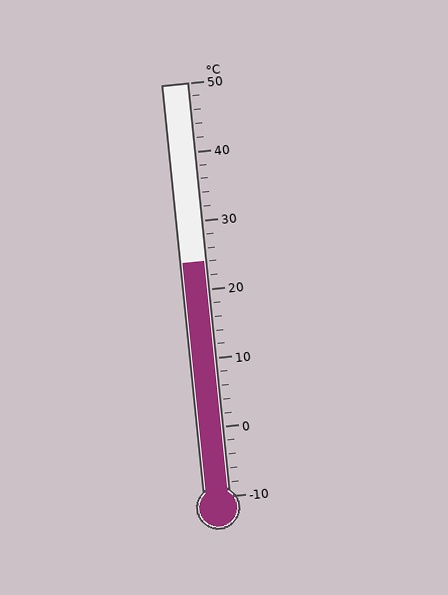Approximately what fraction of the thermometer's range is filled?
The thermometer is filled to approximately 55% of its range.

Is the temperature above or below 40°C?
The temperature is below 40°C.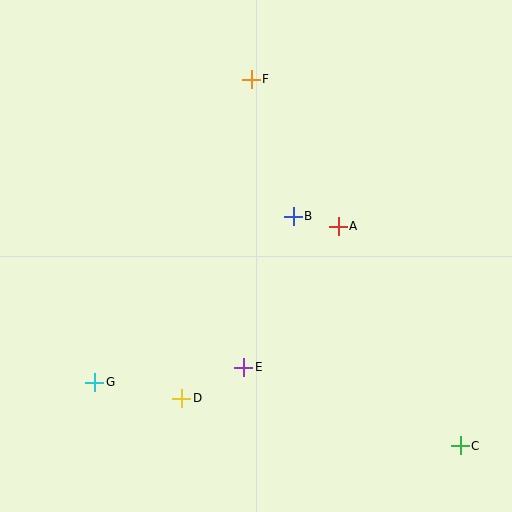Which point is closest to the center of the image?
Point B at (293, 216) is closest to the center.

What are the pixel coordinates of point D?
Point D is at (182, 398).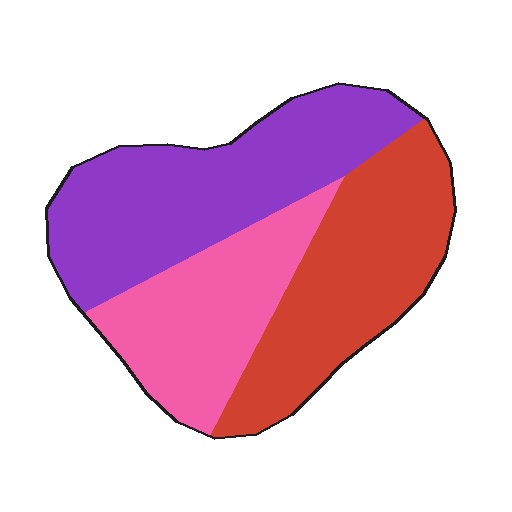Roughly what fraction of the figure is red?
Red covers 34% of the figure.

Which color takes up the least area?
Pink, at roughly 25%.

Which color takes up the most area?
Purple, at roughly 40%.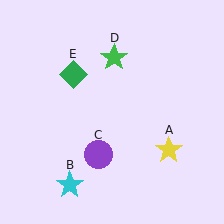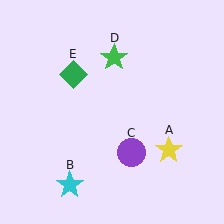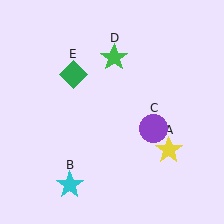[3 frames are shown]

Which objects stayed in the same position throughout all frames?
Yellow star (object A) and cyan star (object B) and green star (object D) and green diamond (object E) remained stationary.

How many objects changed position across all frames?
1 object changed position: purple circle (object C).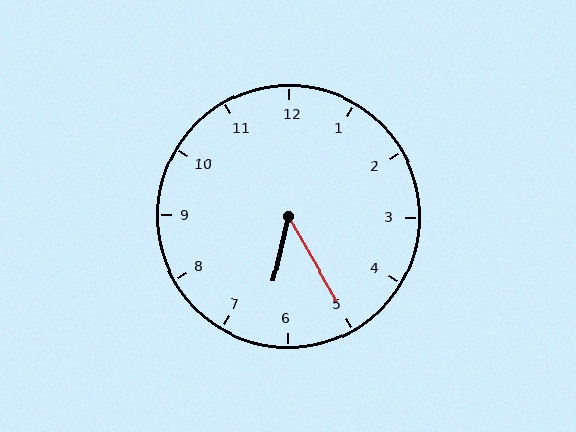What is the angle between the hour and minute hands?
Approximately 42 degrees.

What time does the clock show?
6:25.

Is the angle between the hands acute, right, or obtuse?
It is acute.